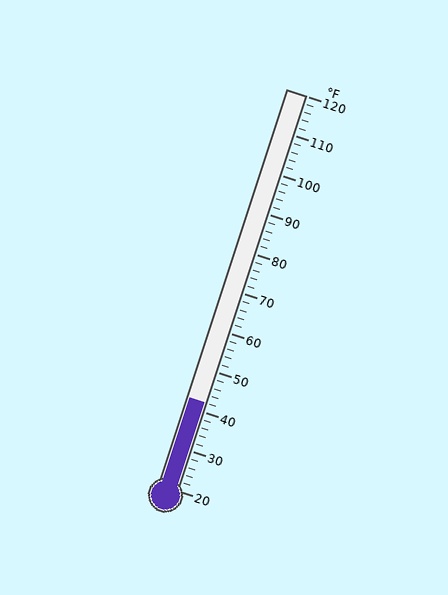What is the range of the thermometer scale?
The thermometer scale ranges from 20°F to 120°F.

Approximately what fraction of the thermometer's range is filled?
The thermometer is filled to approximately 20% of its range.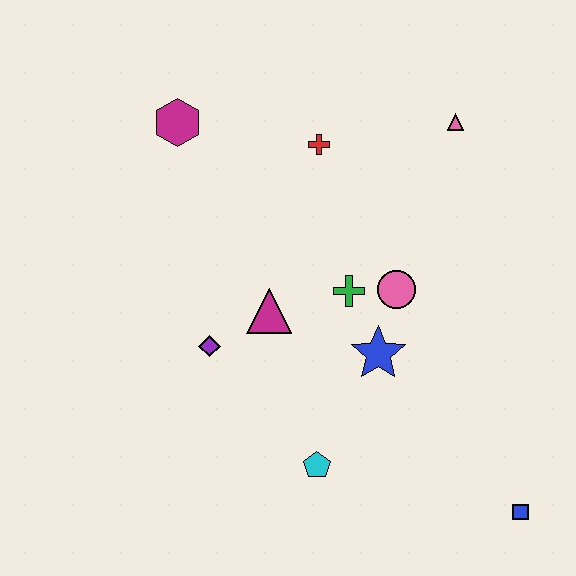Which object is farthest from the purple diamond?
The blue square is farthest from the purple diamond.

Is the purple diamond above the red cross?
No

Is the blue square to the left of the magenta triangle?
No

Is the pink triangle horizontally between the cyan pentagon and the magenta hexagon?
No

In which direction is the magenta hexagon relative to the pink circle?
The magenta hexagon is to the left of the pink circle.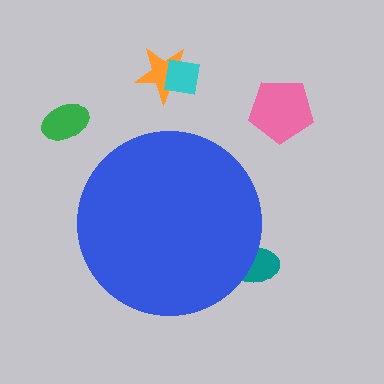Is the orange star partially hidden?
No, the orange star is fully visible.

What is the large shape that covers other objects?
A blue circle.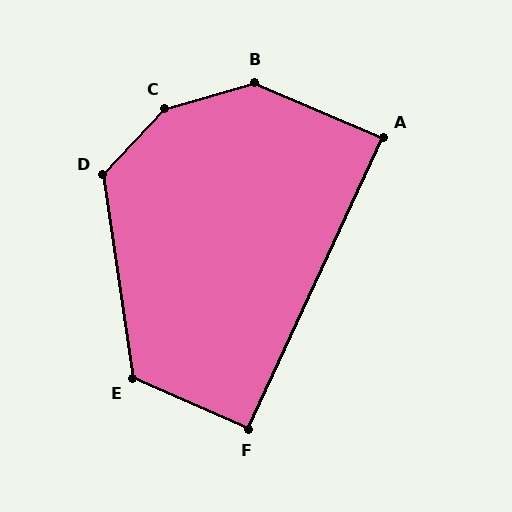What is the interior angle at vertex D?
Approximately 129 degrees (obtuse).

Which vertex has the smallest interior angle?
A, at approximately 89 degrees.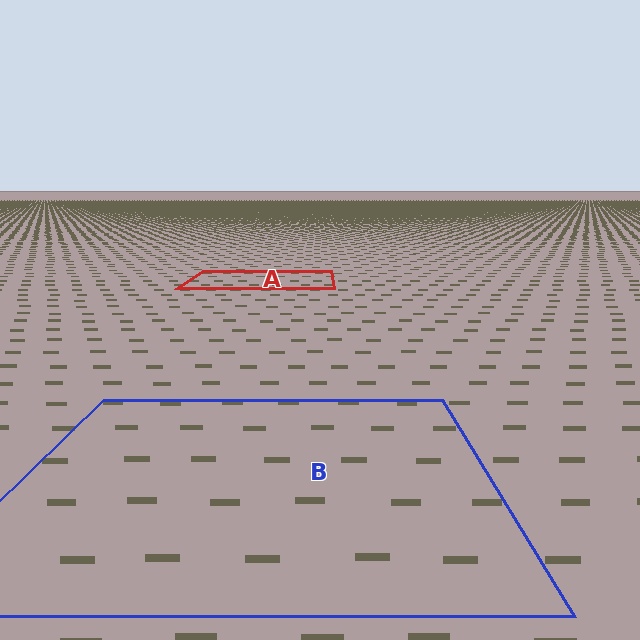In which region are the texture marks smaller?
The texture marks are smaller in region A, because it is farther away.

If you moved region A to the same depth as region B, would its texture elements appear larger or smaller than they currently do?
They would appear larger. At a closer depth, the same texture elements are projected at a bigger on-screen size.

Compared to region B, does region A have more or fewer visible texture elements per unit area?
Region A has more texture elements per unit area — they are packed more densely because it is farther away.